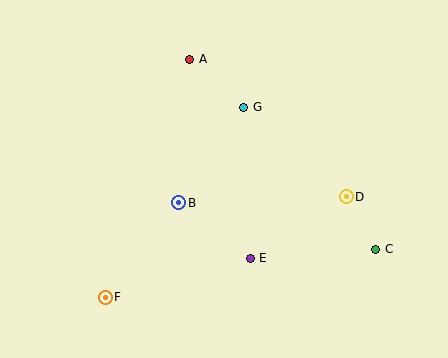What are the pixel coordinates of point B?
Point B is at (179, 203).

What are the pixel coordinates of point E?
Point E is at (250, 258).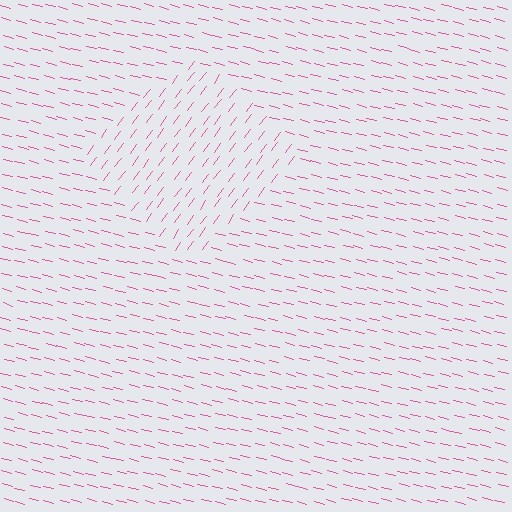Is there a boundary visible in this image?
Yes, there is a texture boundary formed by a change in line orientation.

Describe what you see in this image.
The image is filled with small pink line segments. A diamond region in the image has lines oriented differently from the surrounding lines, creating a visible texture boundary.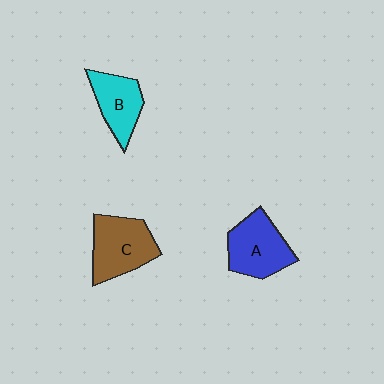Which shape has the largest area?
Shape C (brown).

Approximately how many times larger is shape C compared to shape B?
Approximately 1.3 times.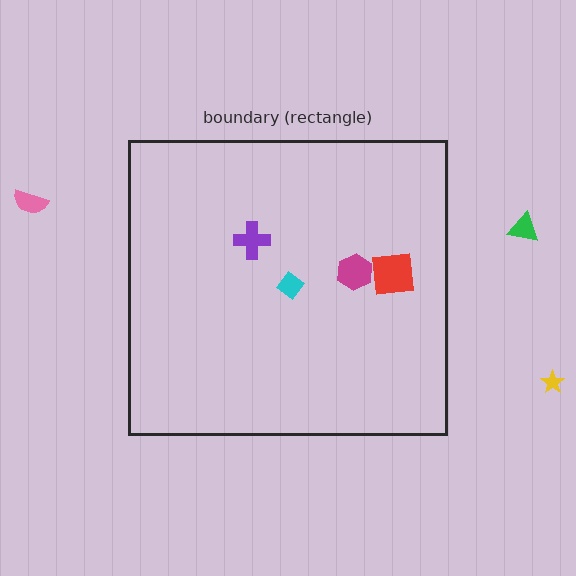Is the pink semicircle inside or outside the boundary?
Outside.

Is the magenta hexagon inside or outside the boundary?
Inside.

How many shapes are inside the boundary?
4 inside, 3 outside.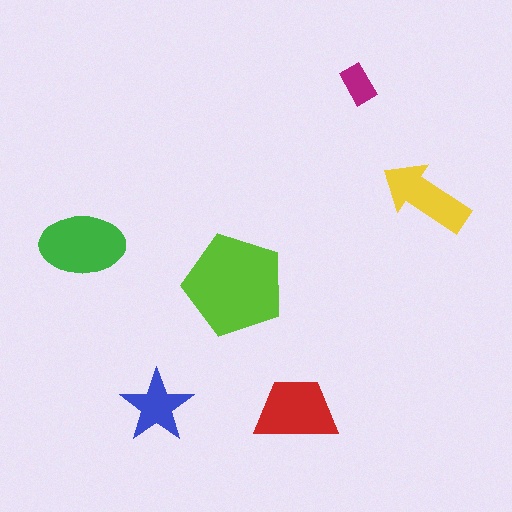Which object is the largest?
The lime pentagon.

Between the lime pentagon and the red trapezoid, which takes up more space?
The lime pentagon.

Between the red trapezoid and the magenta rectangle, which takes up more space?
The red trapezoid.